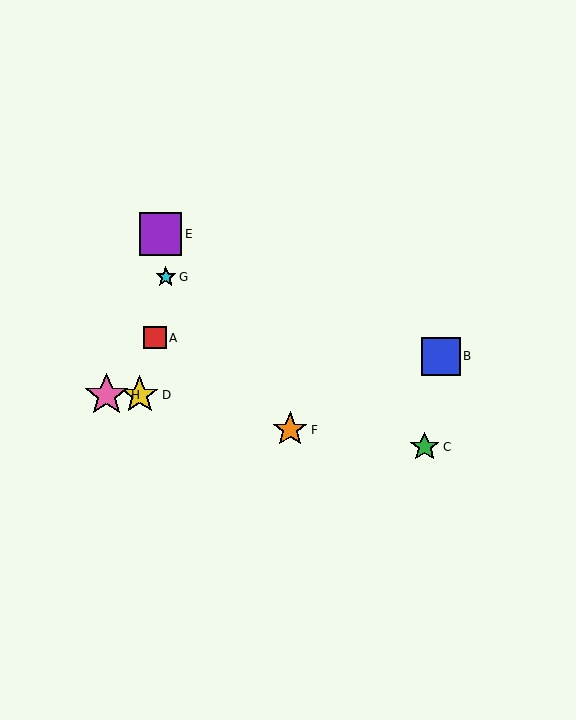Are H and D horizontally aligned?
Yes, both are at y≈395.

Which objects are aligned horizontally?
Objects D, H are aligned horizontally.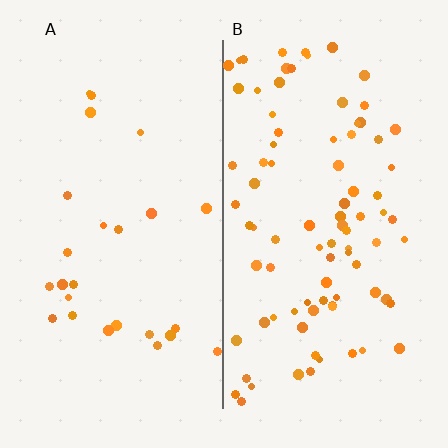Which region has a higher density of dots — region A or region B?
B (the right).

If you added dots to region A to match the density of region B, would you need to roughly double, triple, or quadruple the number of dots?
Approximately triple.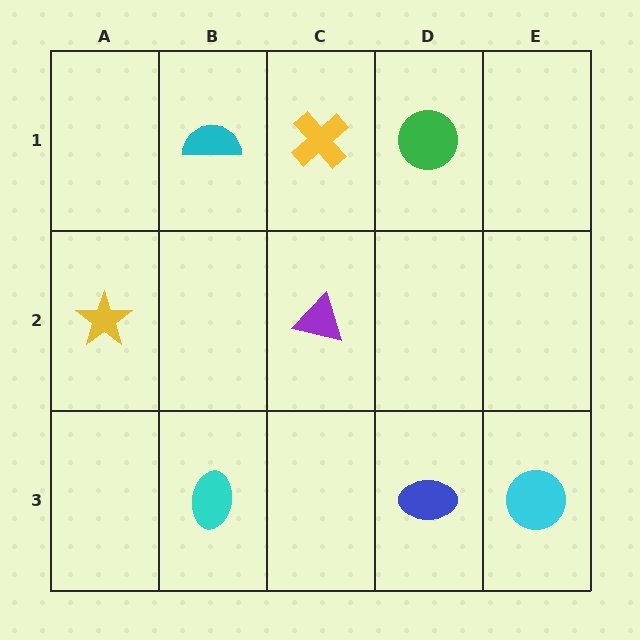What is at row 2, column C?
A purple triangle.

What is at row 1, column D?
A green circle.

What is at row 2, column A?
A yellow star.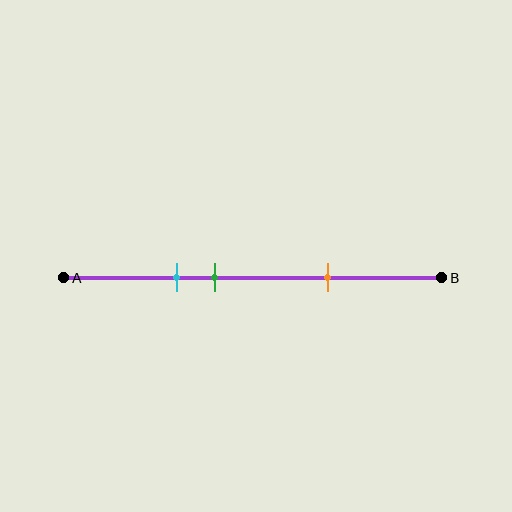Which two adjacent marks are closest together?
The cyan and green marks are the closest adjacent pair.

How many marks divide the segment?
There are 3 marks dividing the segment.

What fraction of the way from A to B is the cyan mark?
The cyan mark is approximately 30% (0.3) of the way from A to B.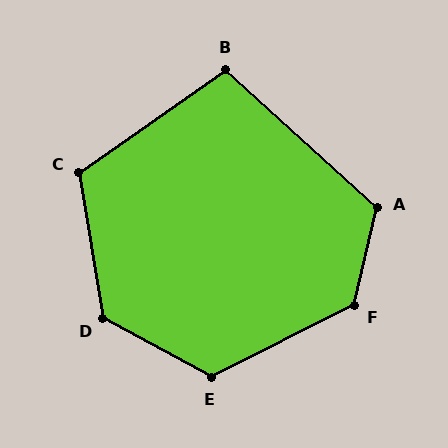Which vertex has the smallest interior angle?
B, at approximately 103 degrees.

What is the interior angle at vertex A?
Approximately 119 degrees (obtuse).